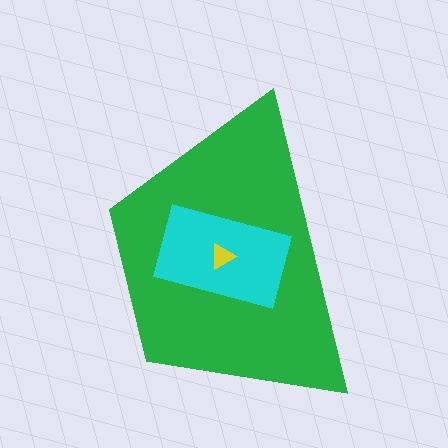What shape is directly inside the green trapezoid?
The cyan rectangle.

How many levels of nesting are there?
3.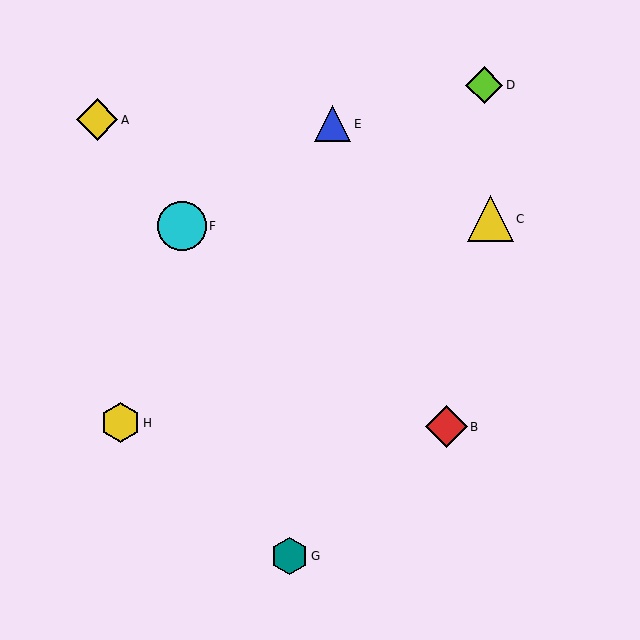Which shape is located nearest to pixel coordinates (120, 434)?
The yellow hexagon (labeled H) at (120, 423) is nearest to that location.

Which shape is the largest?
The cyan circle (labeled F) is the largest.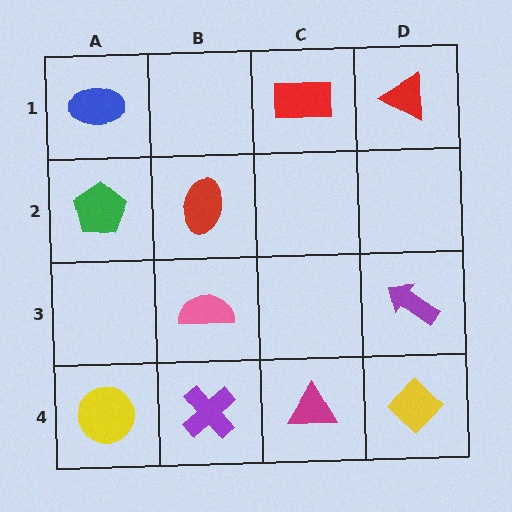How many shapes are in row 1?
3 shapes.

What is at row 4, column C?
A magenta triangle.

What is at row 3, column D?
A purple arrow.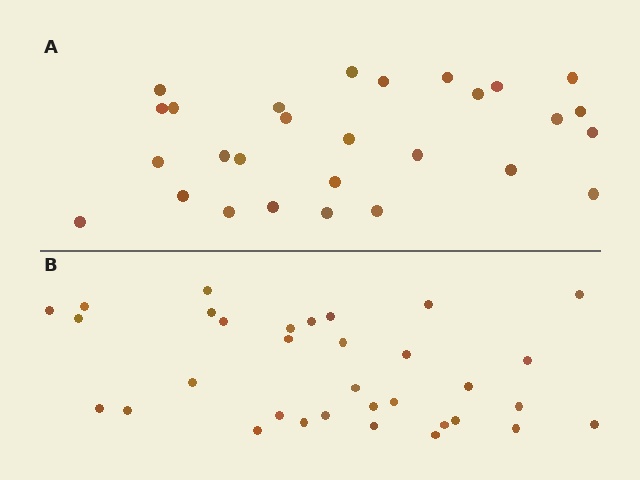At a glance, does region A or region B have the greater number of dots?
Region B (the bottom region) has more dots.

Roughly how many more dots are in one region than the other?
Region B has about 5 more dots than region A.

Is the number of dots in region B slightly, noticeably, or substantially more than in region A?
Region B has only slightly more — the two regions are fairly close. The ratio is roughly 1.2 to 1.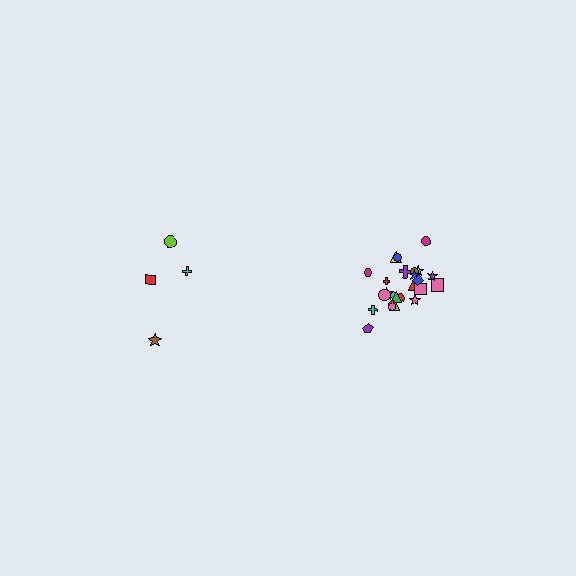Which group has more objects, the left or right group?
The right group.